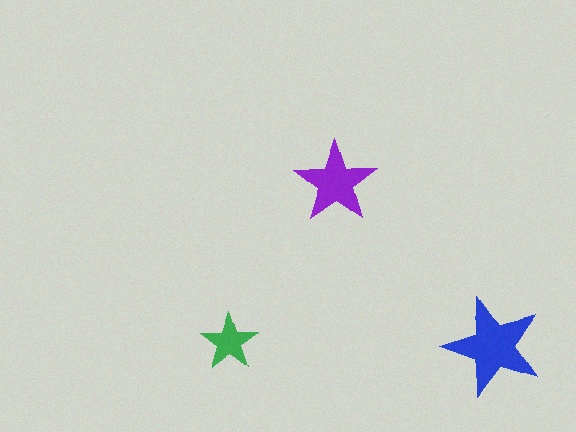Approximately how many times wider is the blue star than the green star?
About 2 times wider.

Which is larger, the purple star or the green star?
The purple one.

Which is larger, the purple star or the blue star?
The blue one.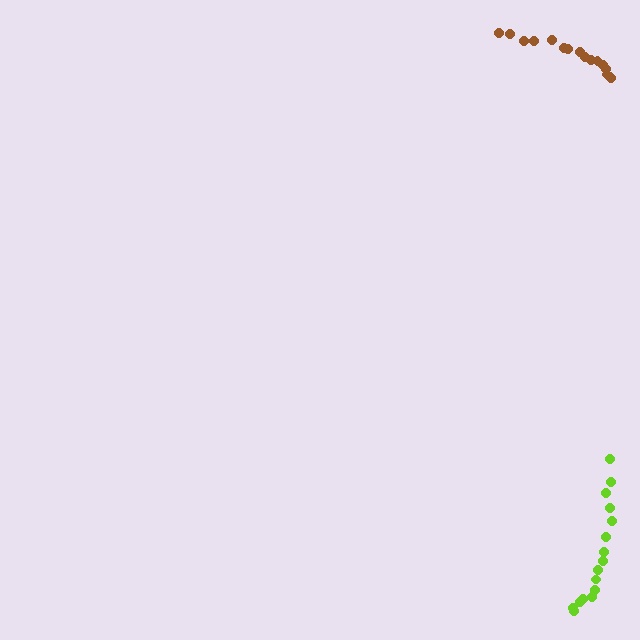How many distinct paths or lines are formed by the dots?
There are 2 distinct paths.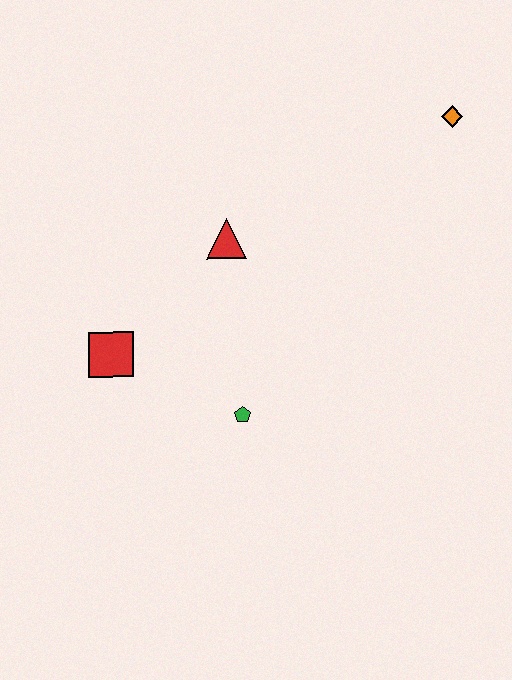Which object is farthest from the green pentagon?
The orange diamond is farthest from the green pentagon.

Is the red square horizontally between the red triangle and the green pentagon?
No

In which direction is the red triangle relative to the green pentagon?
The red triangle is above the green pentagon.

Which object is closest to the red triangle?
The red square is closest to the red triangle.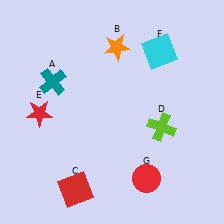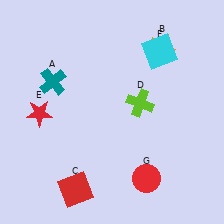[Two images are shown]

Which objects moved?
The objects that moved are: the orange star (B), the lime cross (D).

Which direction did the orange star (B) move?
The orange star (B) moved right.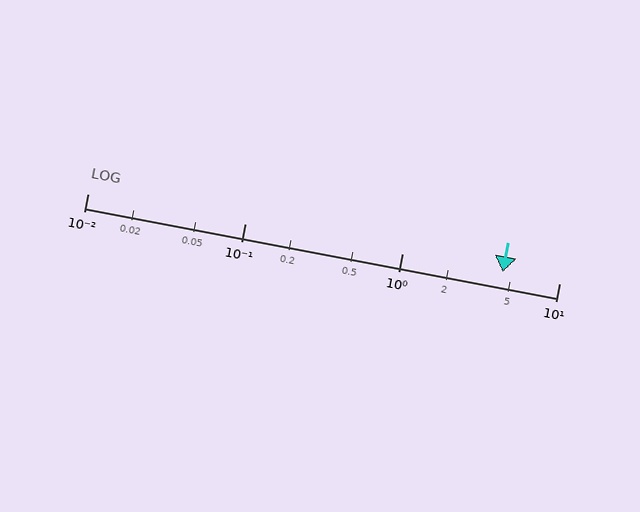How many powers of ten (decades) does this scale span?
The scale spans 3 decades, from 0.01 to 10.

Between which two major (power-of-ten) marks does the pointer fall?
The pointer is between 1 and 10.